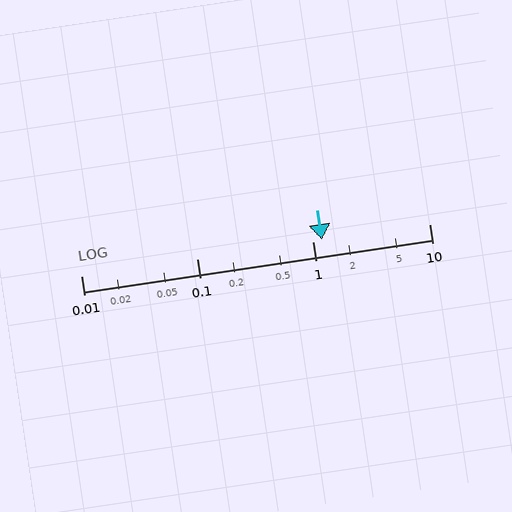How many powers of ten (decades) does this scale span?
The scale spans 3 decades, from 0.01 to 10.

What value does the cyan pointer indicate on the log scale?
The pointer indicates approximately 1.2.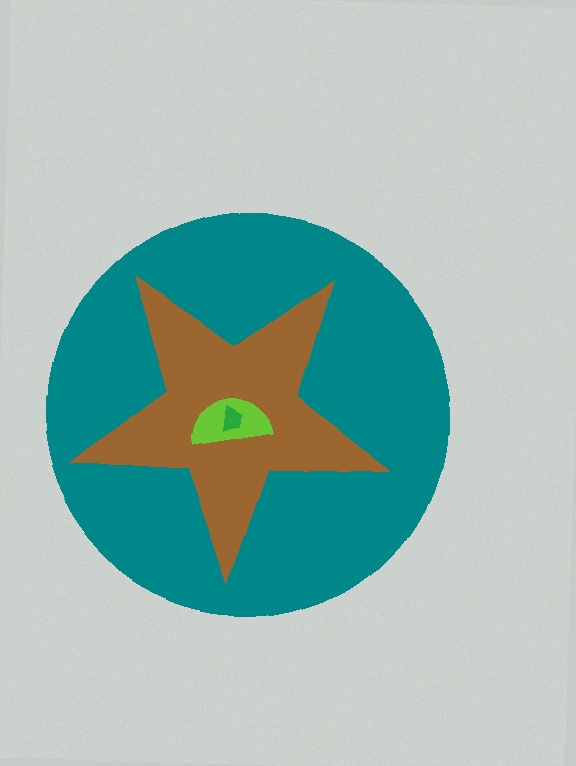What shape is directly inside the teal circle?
The brown star.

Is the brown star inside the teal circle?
Yes.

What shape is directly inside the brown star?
The lime semicircle.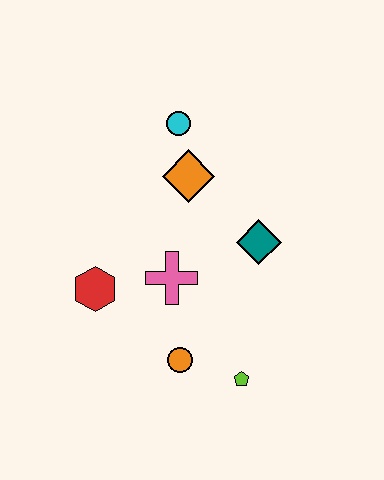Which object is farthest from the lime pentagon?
The cyan circle is farthest from the lime pentagon.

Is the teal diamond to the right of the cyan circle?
Yes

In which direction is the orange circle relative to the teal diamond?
The orange circle is below the teal diamond.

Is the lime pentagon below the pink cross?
Yes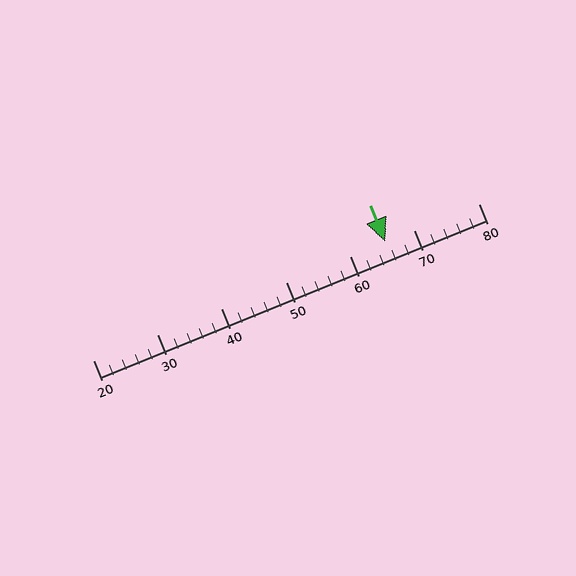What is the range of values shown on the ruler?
The ruler shows values from 20 to 80.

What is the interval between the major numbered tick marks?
The major tick marks are spaced 10 units apart.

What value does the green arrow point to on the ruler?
The green arrow points to approximately 66.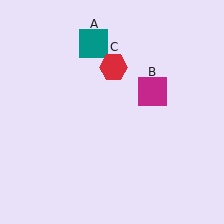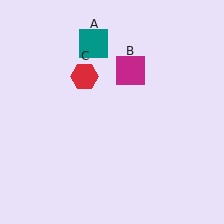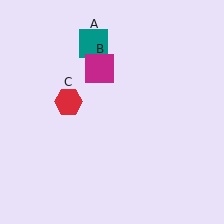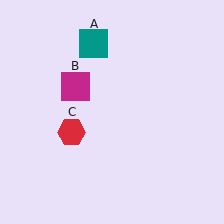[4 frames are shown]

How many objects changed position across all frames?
2 objects changed position: magenta square (object B), red hexagon (object C).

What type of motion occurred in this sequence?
The magenta square (object B), red hexagon (object C) rotated counterclockwise around the center of the scene.